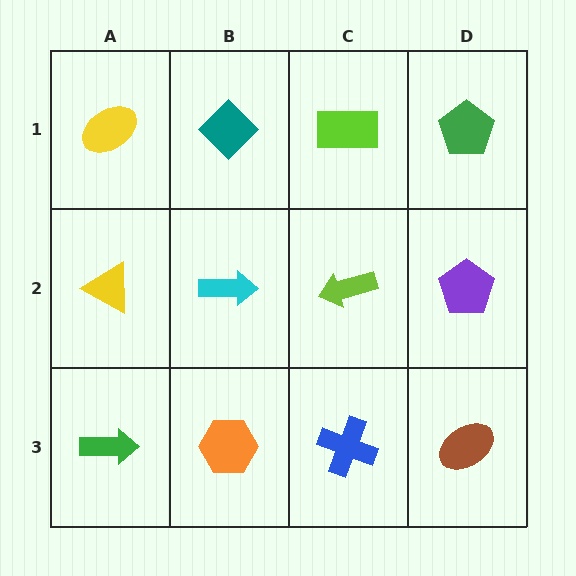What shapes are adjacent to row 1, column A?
A yellow triangle (row 2, column A), a teal diamond (row 1, column B).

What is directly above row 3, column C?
A lime arrow.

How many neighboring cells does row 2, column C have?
4.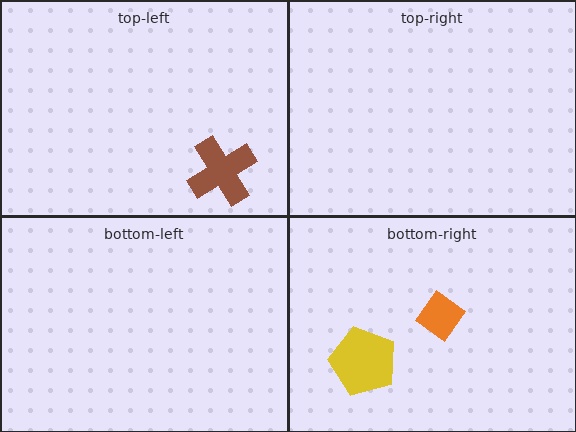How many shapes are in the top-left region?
1.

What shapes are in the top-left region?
The brown cross.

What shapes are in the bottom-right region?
The orange diamond, the yellow pentagon.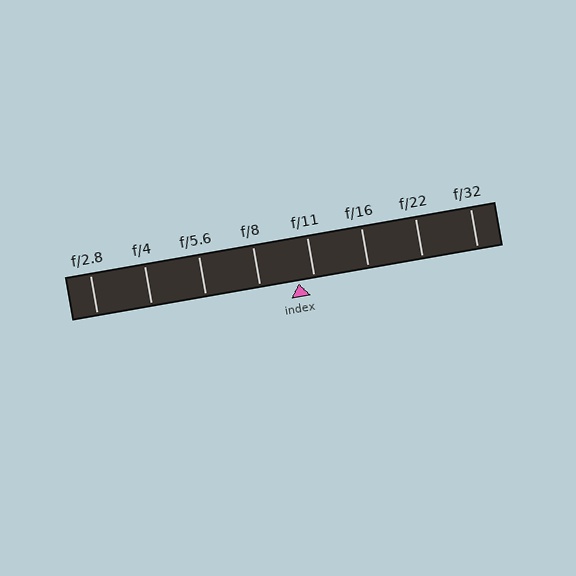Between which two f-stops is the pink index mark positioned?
The index mark is between f/8 and f/11.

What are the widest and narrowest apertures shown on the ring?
The widest aperture shown is f/2.8 and the narrowest is f/32.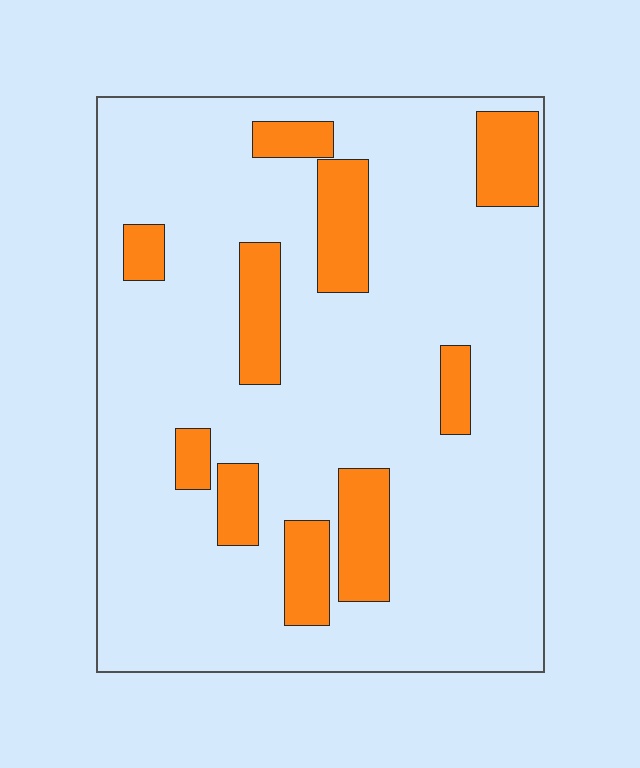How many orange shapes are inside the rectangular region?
10.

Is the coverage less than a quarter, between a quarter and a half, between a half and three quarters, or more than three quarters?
Less than a quarter.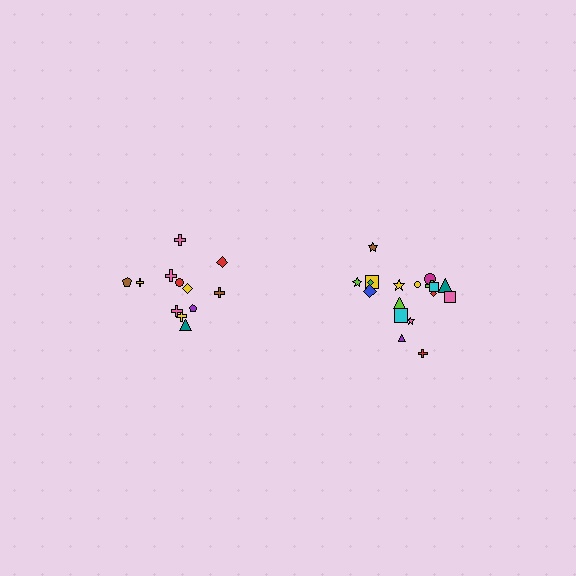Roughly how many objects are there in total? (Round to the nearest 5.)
Roughly 30 objects in total.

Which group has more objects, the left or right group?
The right group.